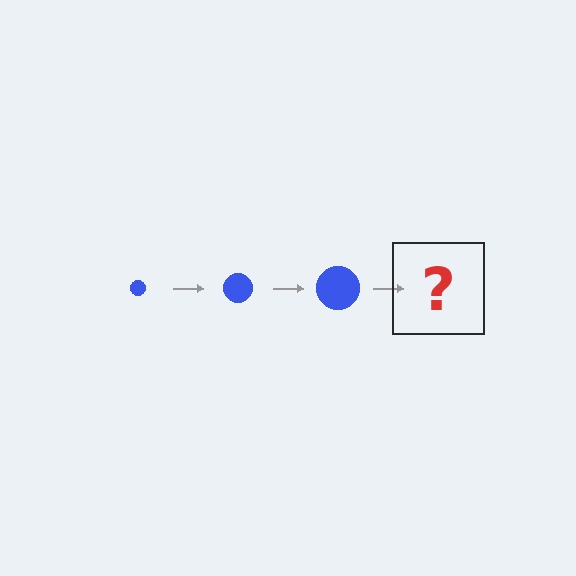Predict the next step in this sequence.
The next step is a blue circle, larger than the previous one.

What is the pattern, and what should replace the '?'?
The pattern is that the circle gets progressively larger each step. The '?' should be a blue circle, larger than the previous one.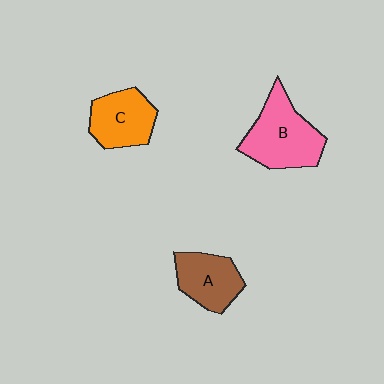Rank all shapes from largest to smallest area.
From largest to smallest: B (pink), C (orange), A (brown).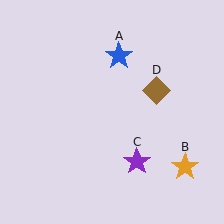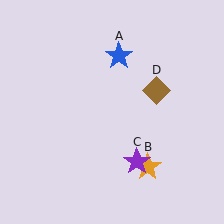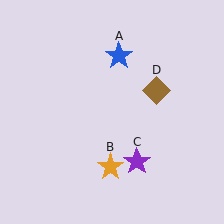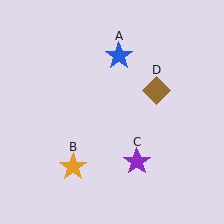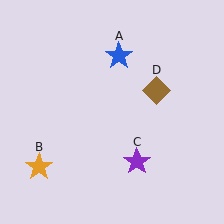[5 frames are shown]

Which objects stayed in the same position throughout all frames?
Blue star (object A) and purple star (object C) and brown diamond (object D) remained stationary.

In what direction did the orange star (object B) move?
The orange star (object B) moved left.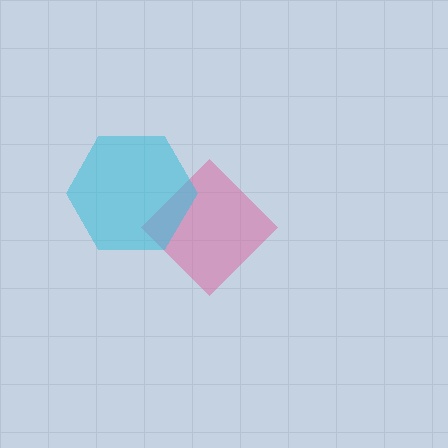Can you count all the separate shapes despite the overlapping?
Yes, there are 2 separate shapes.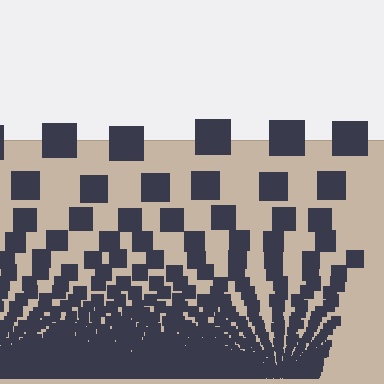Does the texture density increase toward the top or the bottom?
Density increases toward the bottom.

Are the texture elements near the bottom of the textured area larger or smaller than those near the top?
Smaller. The gradient is inverted — elements near the bottom are smaller and denser.